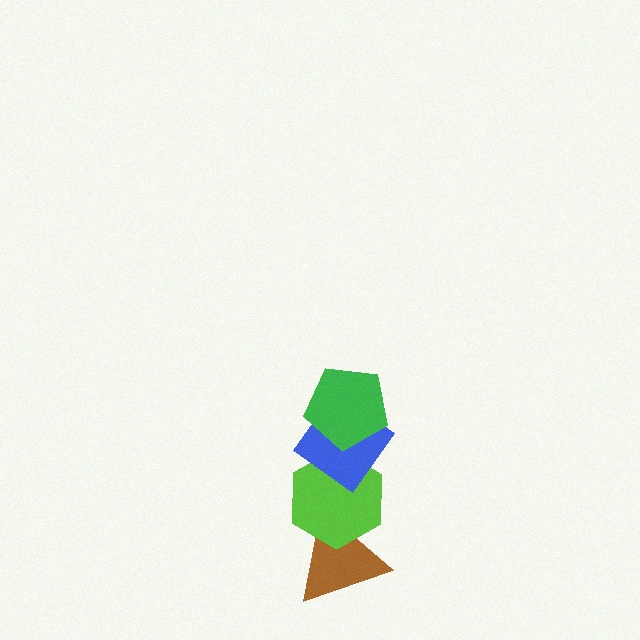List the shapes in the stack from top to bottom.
From top to bottom: the green pentagon, the blue diamond, the lime hexagon, the brown triangle.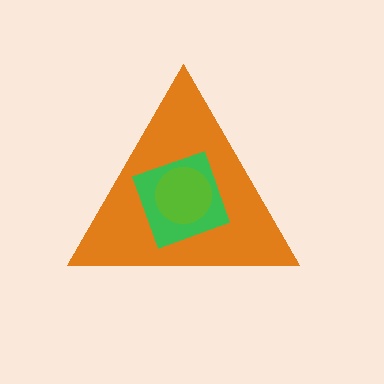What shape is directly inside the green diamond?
The lime circle.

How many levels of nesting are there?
3.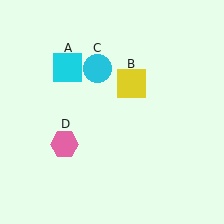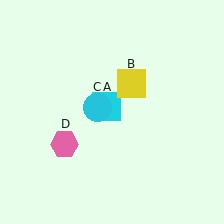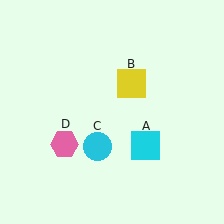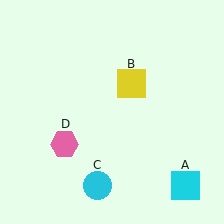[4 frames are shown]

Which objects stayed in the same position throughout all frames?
Yellow square (object B) and pink hexagon (object D) remained stationary.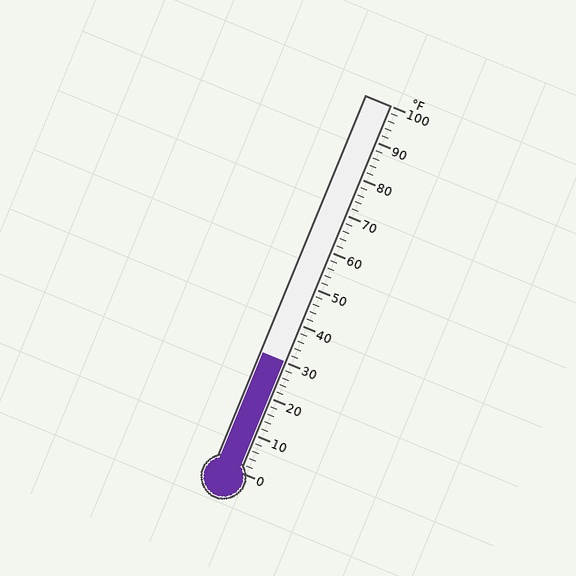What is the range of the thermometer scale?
The thermometer scale ranges from 0°F to 100°F.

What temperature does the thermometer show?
The thermometer shows approximately 30°F.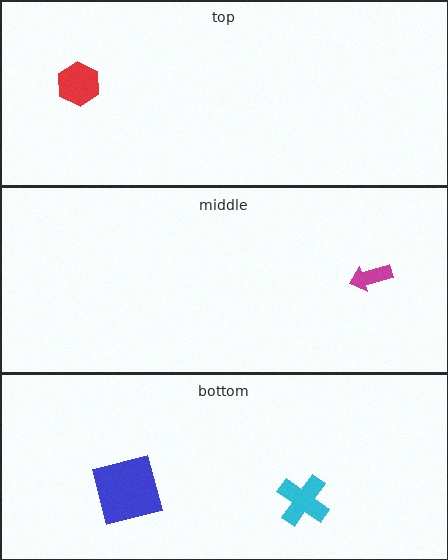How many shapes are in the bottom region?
2.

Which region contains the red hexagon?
The top region.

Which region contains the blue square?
The bottom region.